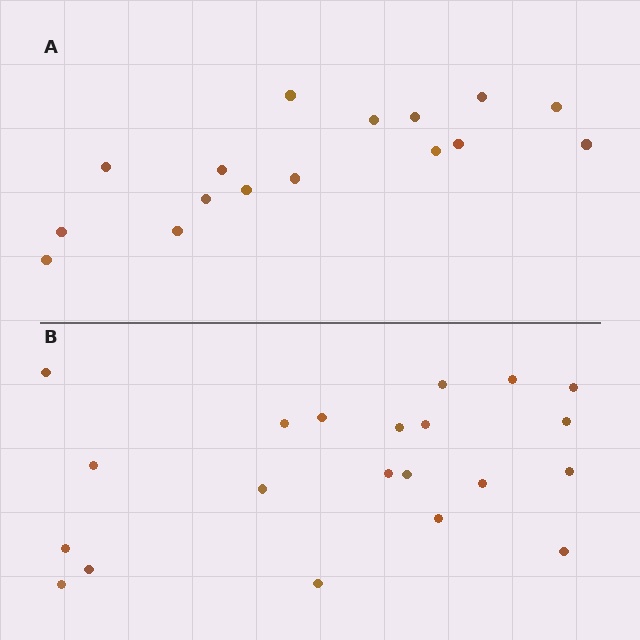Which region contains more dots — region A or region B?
Region B (the bottom region) has more dots.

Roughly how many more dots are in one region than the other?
Region B has about 5 more dots than region A.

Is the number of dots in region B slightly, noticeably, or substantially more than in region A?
Region B has noticeably more, but not dramatically so. The ratio is roughly 1.3 to 1.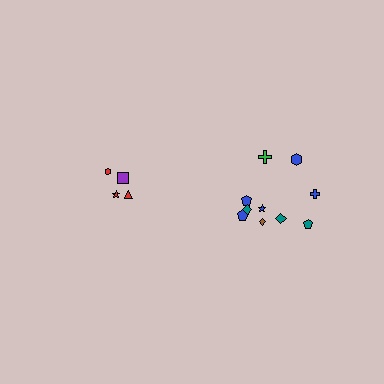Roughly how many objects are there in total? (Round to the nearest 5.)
Roughly 15 objects in total.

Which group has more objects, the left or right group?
The right group.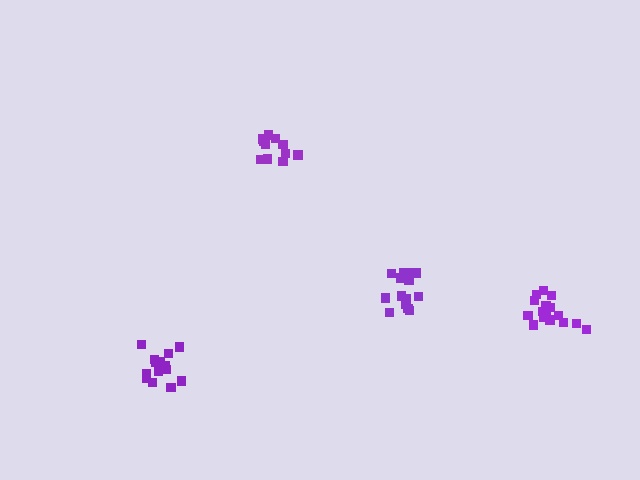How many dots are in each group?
Group 1: 16 dots, Group 2: 11 dots, Group 3: 15 dots, Group 4: 14 dots (56 total).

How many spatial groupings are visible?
There are 4 spatial groupings.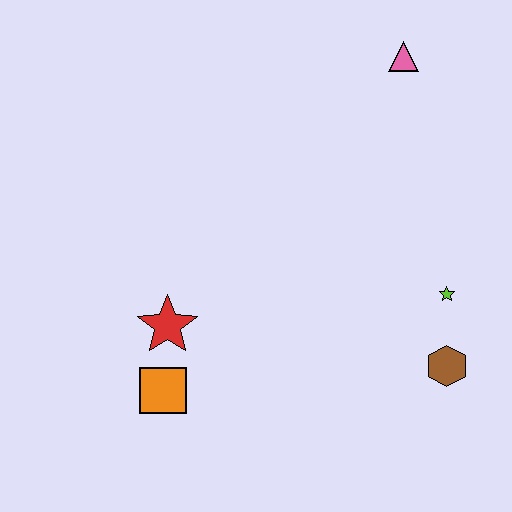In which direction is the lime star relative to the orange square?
The lime star is to the right of the orange square.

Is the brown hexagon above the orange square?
Yes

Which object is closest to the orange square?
The red star is closest to the orange square.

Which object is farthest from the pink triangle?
The orange square is farthest from the pink triangle.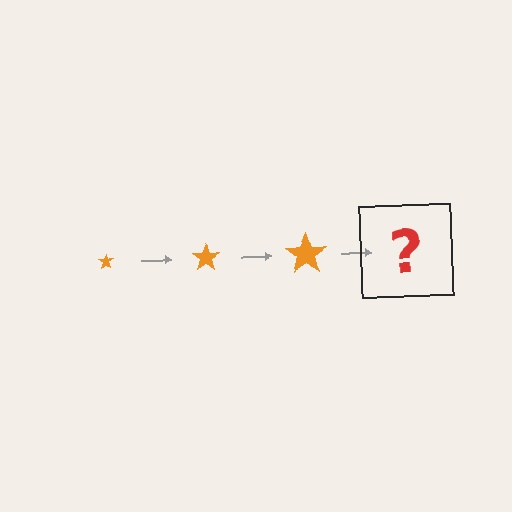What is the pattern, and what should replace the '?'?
The pattern is that the star gets progressively larger each step. The '?' should be an orange star, larger than the previous one.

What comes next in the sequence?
The next element should be an orange star, larger than the previous one.